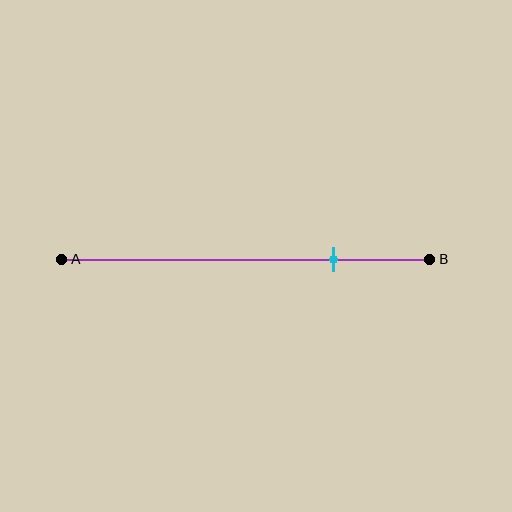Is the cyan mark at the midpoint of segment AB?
No, the mark is at about 75% from A, not at the 50% midpoint.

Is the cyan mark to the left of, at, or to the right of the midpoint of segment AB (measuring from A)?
The cyan mark is to the right of the midpoint of segment AB.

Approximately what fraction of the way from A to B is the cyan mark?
The cyan mark is approximately 75% of the way from A to B.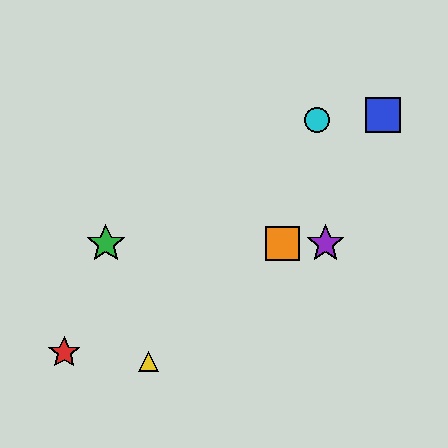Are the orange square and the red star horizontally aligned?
No, the orange square is at y≈244 and the red star is at y≈353.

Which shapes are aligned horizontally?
The green star, the purple star, the orange square are aligned horizontally.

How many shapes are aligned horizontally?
3 shapes (the green star, the purple star, the orange square) are aligned horizontally.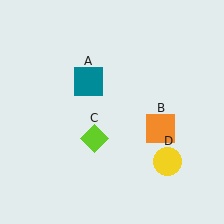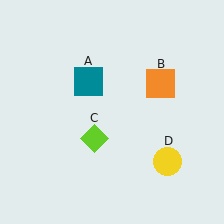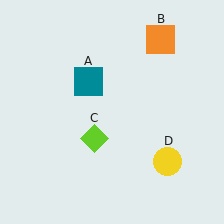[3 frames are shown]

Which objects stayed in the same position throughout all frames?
Teal square (object A) and lime diamond (object C) and yellow circle (object D) remained stationary.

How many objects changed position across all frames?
1 object changed position: orange square (object B).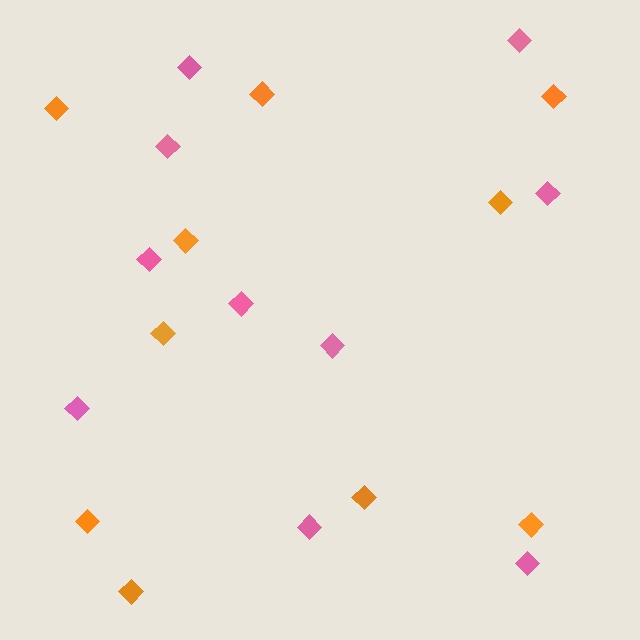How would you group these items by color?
There are 2 groups: one group of pink diamonds (10) and one group of orange diamonds (10).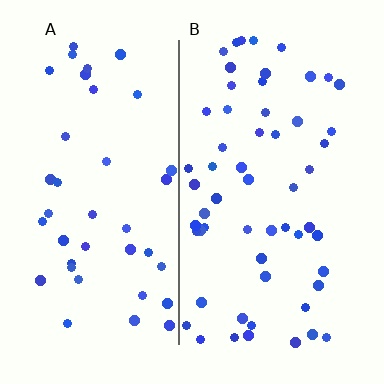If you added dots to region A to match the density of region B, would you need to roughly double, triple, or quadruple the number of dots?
Approximately double.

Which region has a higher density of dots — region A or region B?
B (the right).